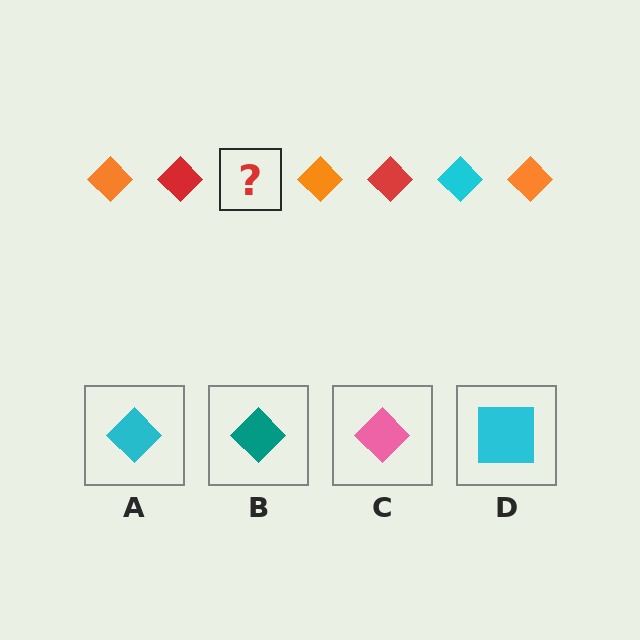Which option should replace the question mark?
Option A.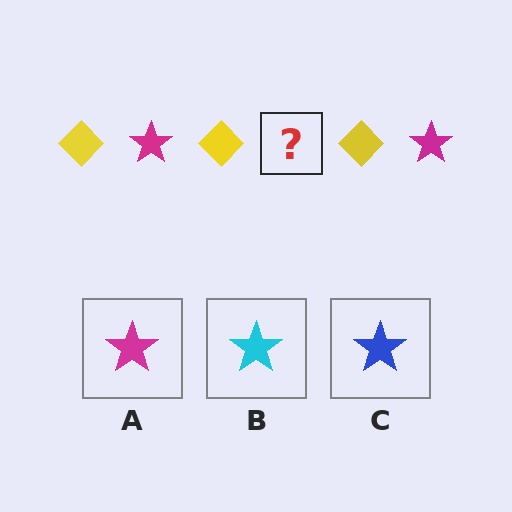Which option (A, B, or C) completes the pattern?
A.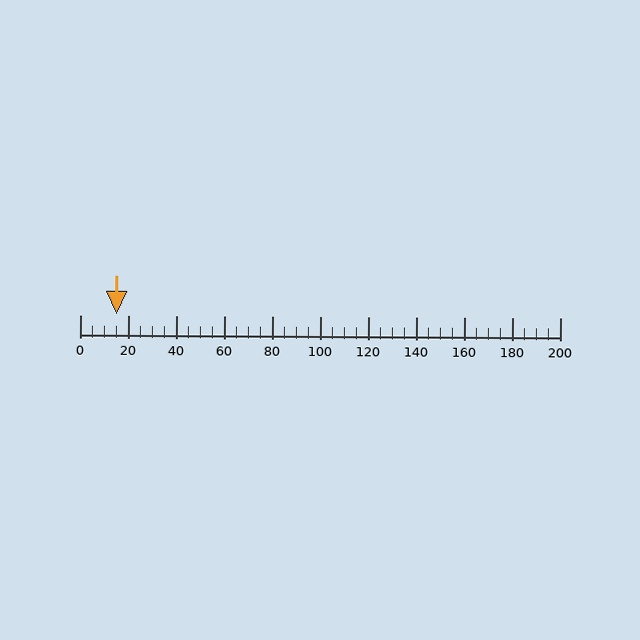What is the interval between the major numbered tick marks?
The major tick marks are spaced 20 units apart.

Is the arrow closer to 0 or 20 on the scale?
The arrow is closer to 20.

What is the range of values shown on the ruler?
The ruler shows values from 0 to 200.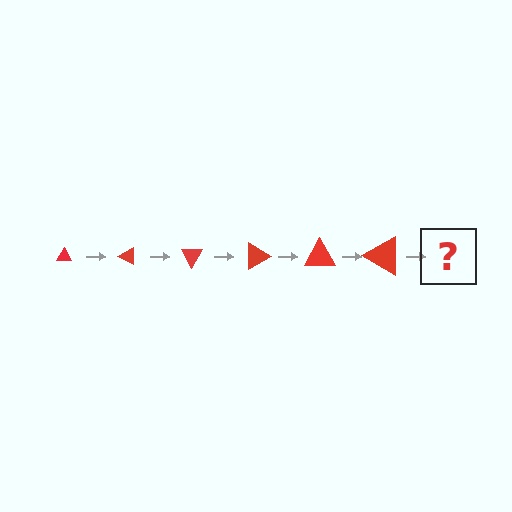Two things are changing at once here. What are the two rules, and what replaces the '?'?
The two rules are that the triangle grows larger each step and it rotates 30 degrees each step. The '?' should be a triangle, larger than the previous one and rotated 180 degrees from the start.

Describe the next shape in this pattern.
It should be a triangle, larger than the previous one and rotated 180 degrees from the start.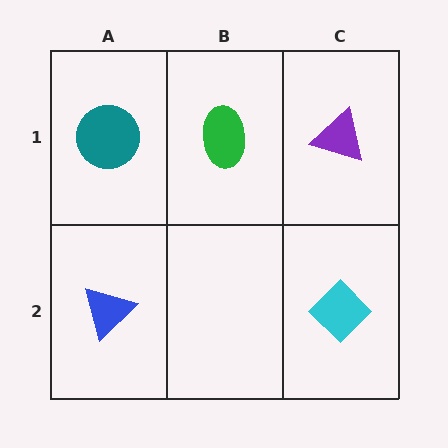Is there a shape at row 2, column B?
No, that cell is empty.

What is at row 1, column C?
A purple triangle.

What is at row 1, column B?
A green ellipse.